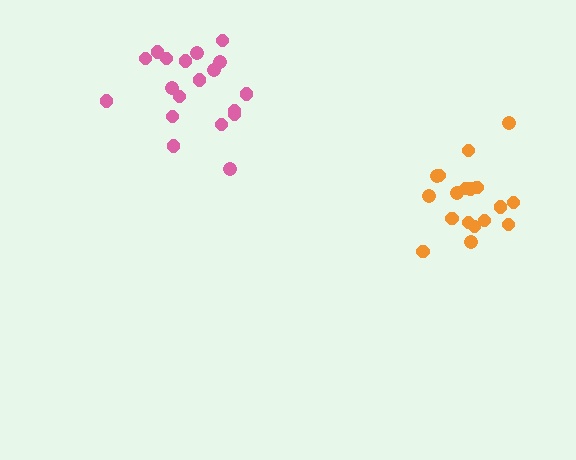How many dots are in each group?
Group 1: 18 dots, Group 2: 19 dots (37 total).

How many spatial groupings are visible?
There are 2 spatial groupings.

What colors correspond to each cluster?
The clusters are colored: orange, pink.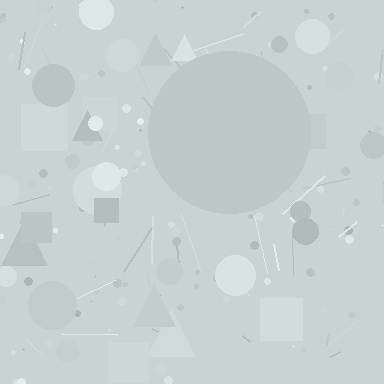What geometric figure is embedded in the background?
A circle is embedded in the background.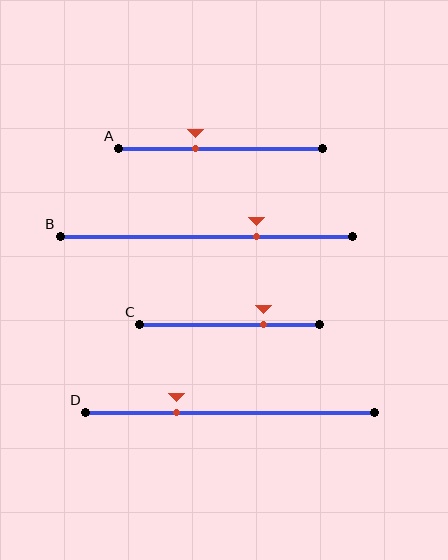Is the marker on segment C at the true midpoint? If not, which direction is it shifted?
No, the marker on segment C is shifted to the right by about 19% of the segment length.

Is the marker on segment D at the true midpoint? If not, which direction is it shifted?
No, the marker on segment D is shifted to the left by about 19% of the segment length.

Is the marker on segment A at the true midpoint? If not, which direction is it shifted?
No, the marker on segment A is shifted to the left by about 12% of the segment length.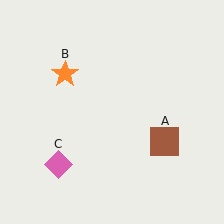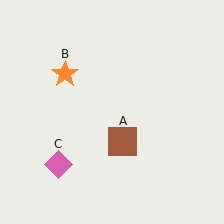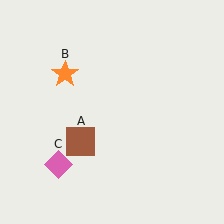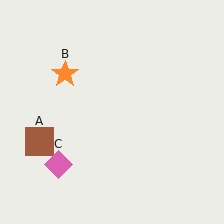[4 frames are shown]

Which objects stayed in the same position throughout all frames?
Orange star (object B) and pink diamond (object C) remained stationary.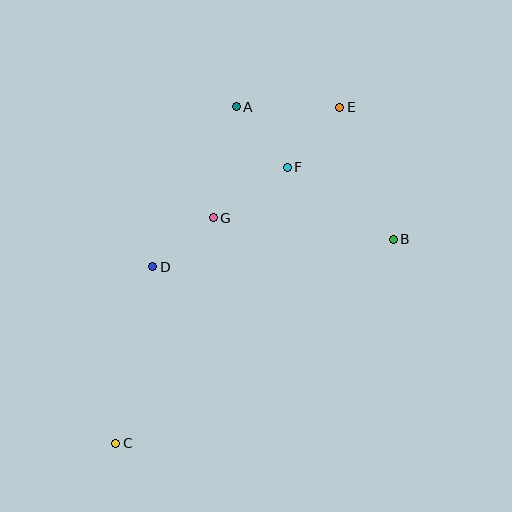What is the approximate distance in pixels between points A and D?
The distance between A and D is approximately 180 pixels.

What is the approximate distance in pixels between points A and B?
The distance between A and B is approximately 205 pixels.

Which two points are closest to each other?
Points D and G are closest to each other.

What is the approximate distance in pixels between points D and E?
The distance between D and E is approximately 245 pixels.